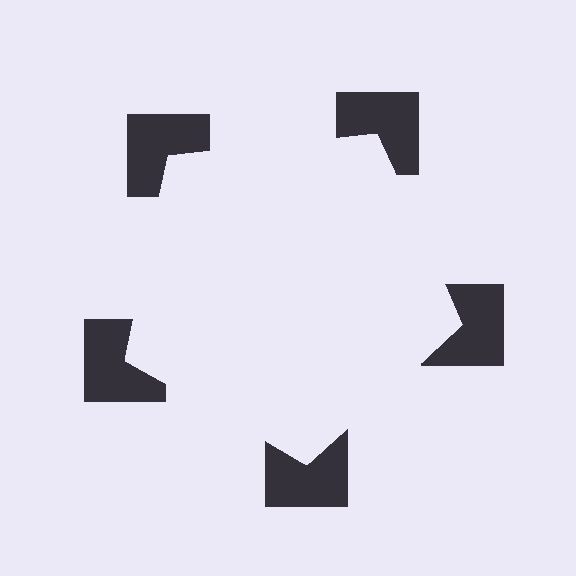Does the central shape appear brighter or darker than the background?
It typically appears slightly brighter than the background, even though no actual brightness change is drawn.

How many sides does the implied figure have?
5 sides.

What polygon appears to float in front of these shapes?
An illusory pentagon — its edges are inferred from the aligned wedge cuts in the notched squares, not physically drawn.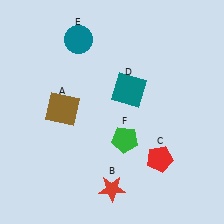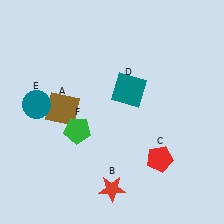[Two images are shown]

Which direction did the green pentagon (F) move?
The green pentagon (F) moved left.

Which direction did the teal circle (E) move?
The teal circle (E) moved down.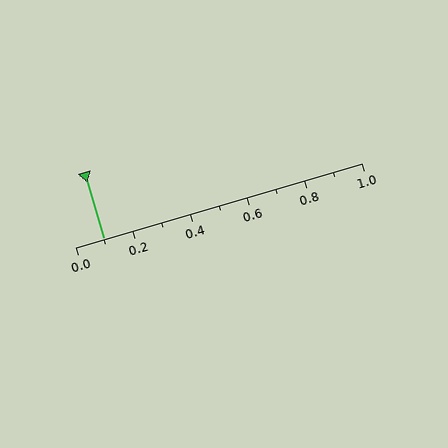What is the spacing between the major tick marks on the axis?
The major ticks are spaced 0.2 apart.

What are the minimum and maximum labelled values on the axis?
The axis runs from 0.0 to 1.0.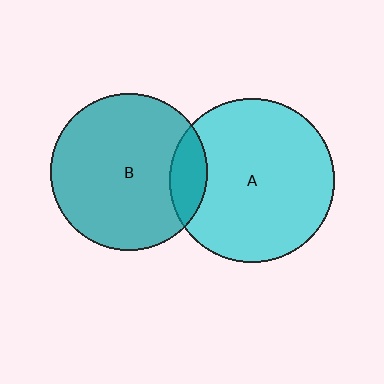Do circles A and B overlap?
Yes.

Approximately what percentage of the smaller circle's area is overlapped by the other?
Approximately 15%.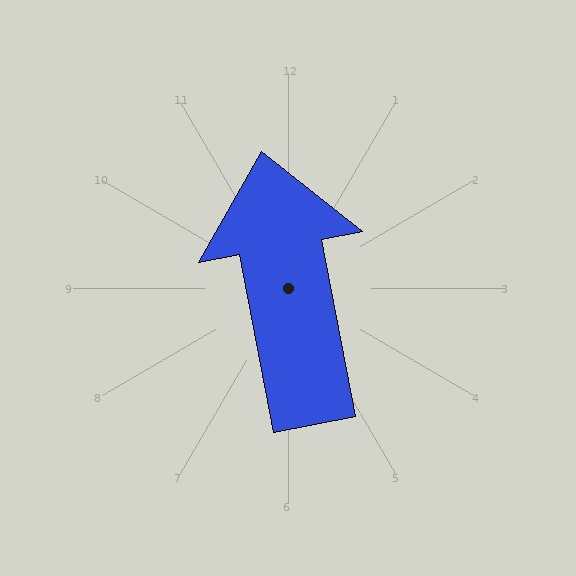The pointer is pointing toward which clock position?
Roughly 12 o'clock.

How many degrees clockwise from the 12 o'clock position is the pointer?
Approximately 349 degrees.